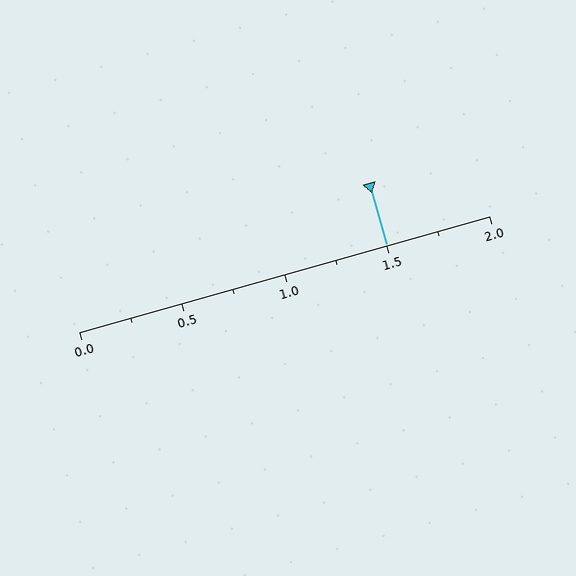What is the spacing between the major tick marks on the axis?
The major ticks are spaced 0.5 apart.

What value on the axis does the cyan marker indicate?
The marker indicates approximately 1.5.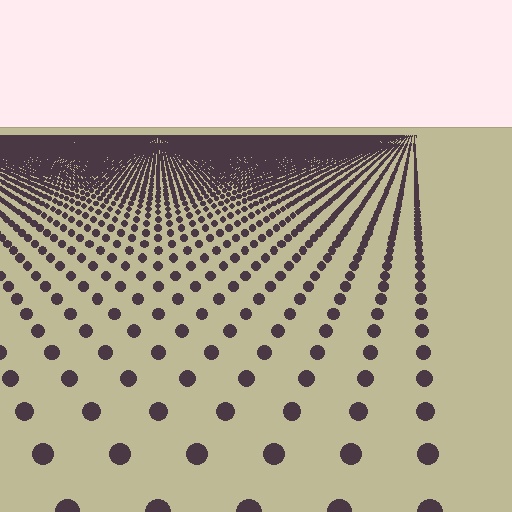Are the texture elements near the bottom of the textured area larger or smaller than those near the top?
Larger. Near the bottom, elements are closer to the viewer and appear at a bigger on-screen size.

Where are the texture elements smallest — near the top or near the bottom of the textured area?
Near the top.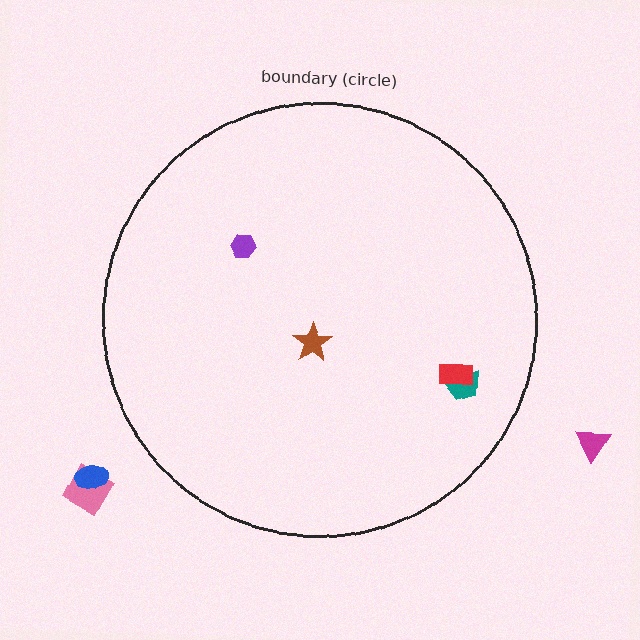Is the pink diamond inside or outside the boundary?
Outside.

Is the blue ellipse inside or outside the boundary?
Outside.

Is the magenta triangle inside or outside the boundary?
Outside.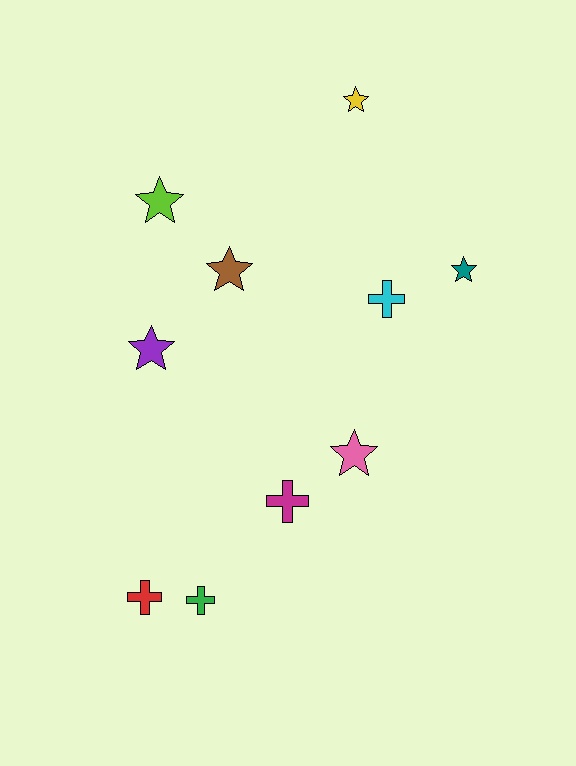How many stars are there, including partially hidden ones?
There are 6 stars.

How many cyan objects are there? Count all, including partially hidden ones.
There is 1 cyan object.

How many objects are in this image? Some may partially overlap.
There are 10 objects.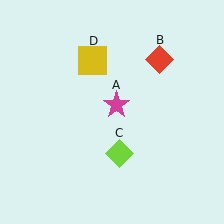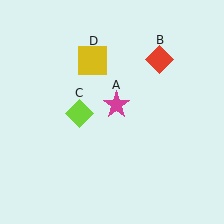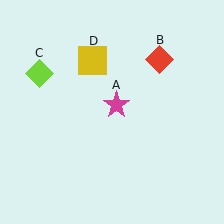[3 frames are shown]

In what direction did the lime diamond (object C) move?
The lime diamond (object C) moved up and to the left.